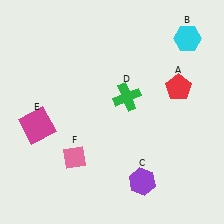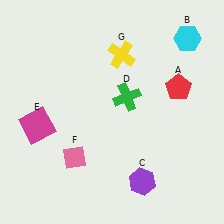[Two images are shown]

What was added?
A yellow cross (G) was added in Image 2.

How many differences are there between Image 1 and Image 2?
There is 1 difference between the two images.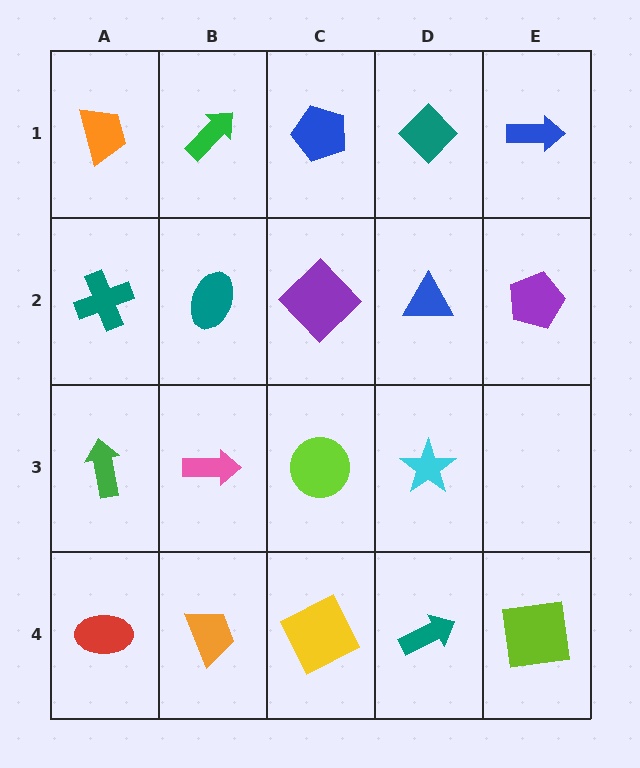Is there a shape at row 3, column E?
No, that cell is empty.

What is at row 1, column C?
A blue pentagon.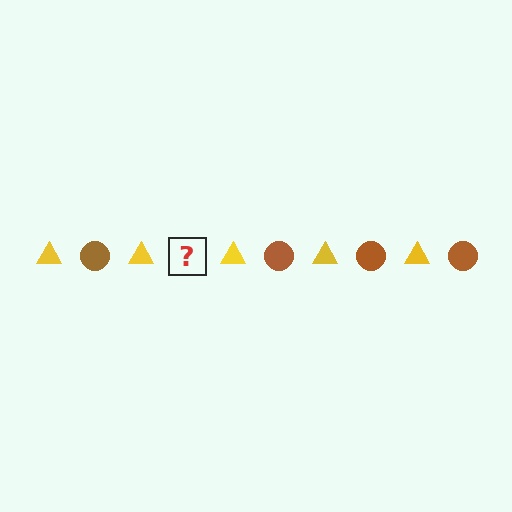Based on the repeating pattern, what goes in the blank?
The blank should be a brown circle.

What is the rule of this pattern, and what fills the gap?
The rule is that the pattern alternates between yellow triangle and brown circle. The gap should be filled with a brown circle.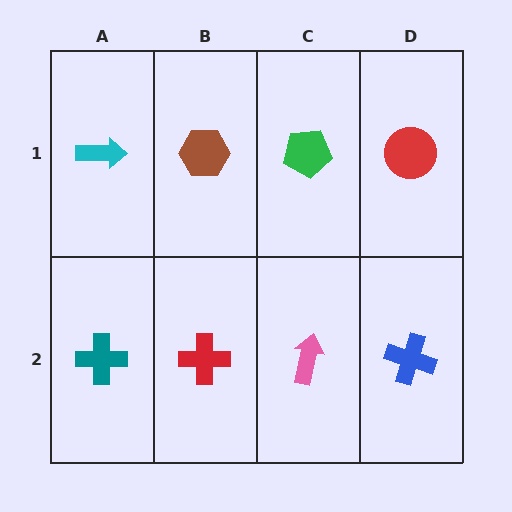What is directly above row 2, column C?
A green pentagon.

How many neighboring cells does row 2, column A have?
2.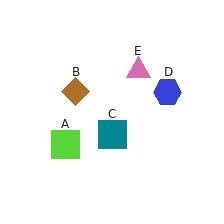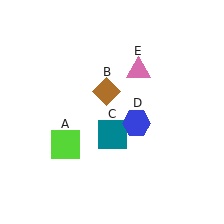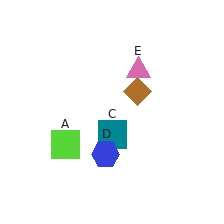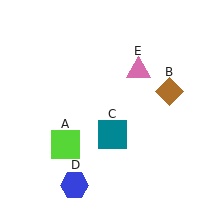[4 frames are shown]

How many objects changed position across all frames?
2 objects changed position: brown diamond (object B), blue hexagon (object D).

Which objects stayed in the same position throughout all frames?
Lime square (object A) and teal square (object C) and pink triangle (object E) remained stationary.